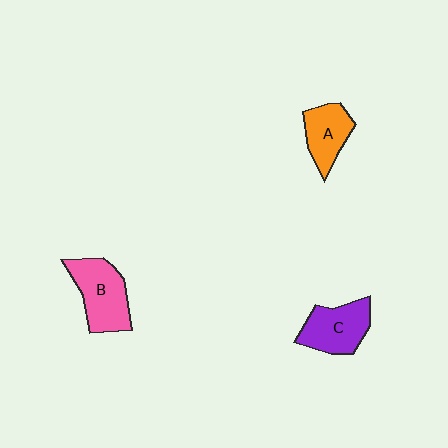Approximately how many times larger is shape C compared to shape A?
Approximately 1.2 times.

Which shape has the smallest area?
Shape A (orange).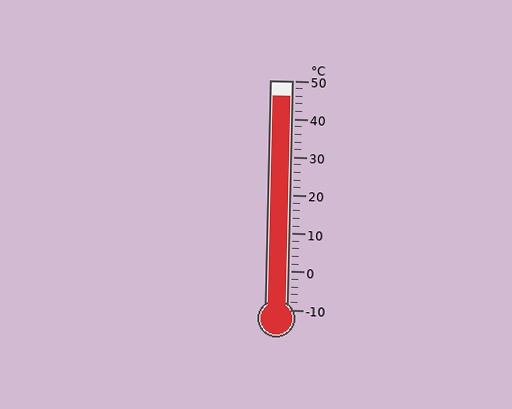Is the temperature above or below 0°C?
The temperature is above 0°C.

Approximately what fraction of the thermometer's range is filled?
The thermometer is filled to approximately 95% of its range.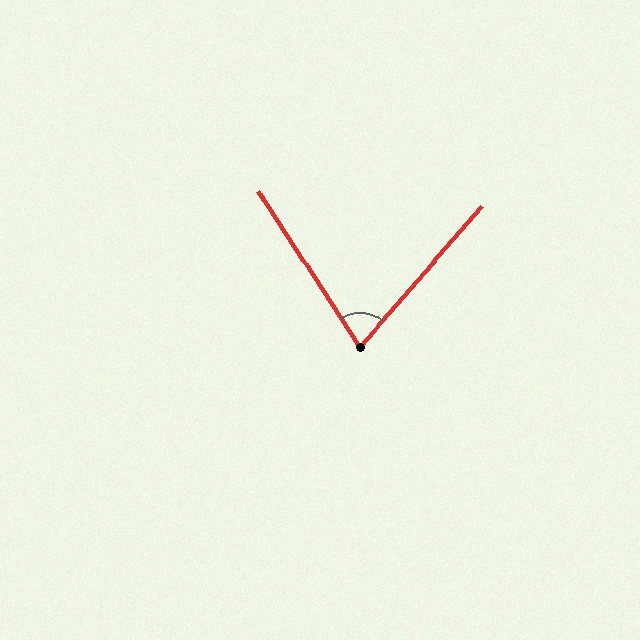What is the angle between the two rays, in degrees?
Approximately 74 degrees.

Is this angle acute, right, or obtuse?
It is acute.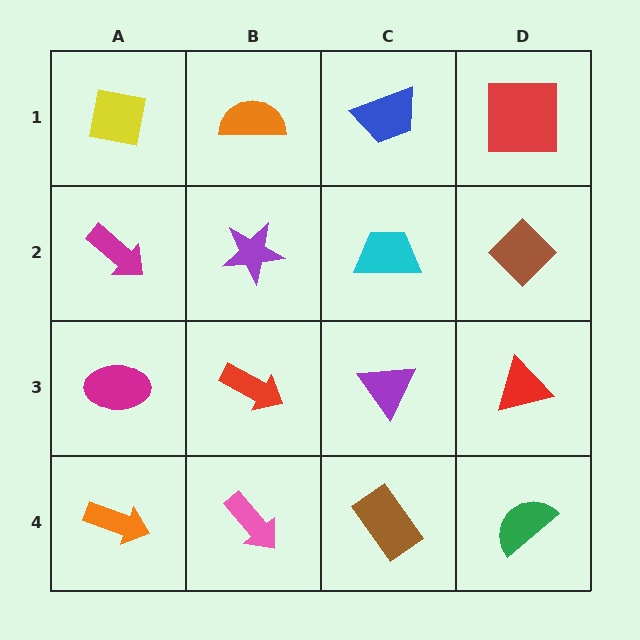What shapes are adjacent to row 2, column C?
A blue trapezoid (row 1, column C), a purple triangle (row 3, column C), a purple star (row 2, column B), a brown diamond (row 2, column D).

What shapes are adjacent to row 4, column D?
A red triangle (row 3, column D), a brown rectangle (row 4, column C).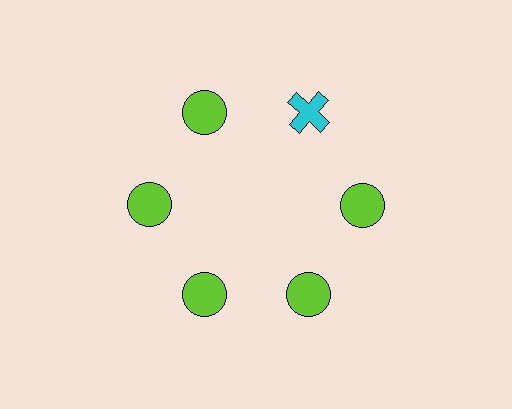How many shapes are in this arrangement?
There are 6 shapes arranged in a ring pattern.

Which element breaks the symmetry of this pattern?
The cyan cross at roughly the 1 o'clock position breaks the symmetry. All other shapes are lime circles.